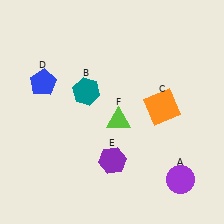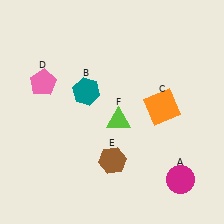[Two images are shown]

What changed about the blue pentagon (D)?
In Image 1, D is blue. In Image 2, it changed to pink.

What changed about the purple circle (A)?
In Image 1, A is purple. In Image 2, it changed to magenta.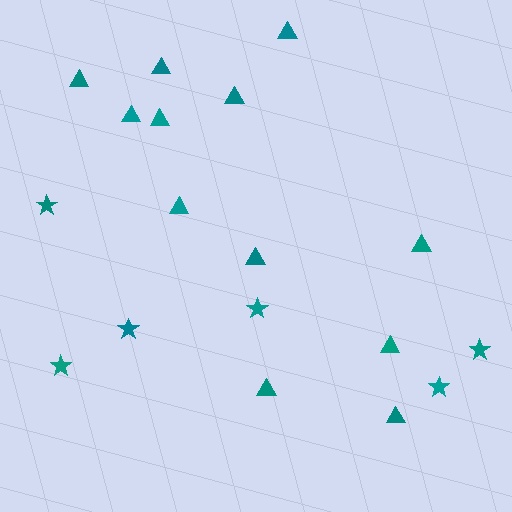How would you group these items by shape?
There are 2 groups: one group of stars (6) and one group of triangles (12).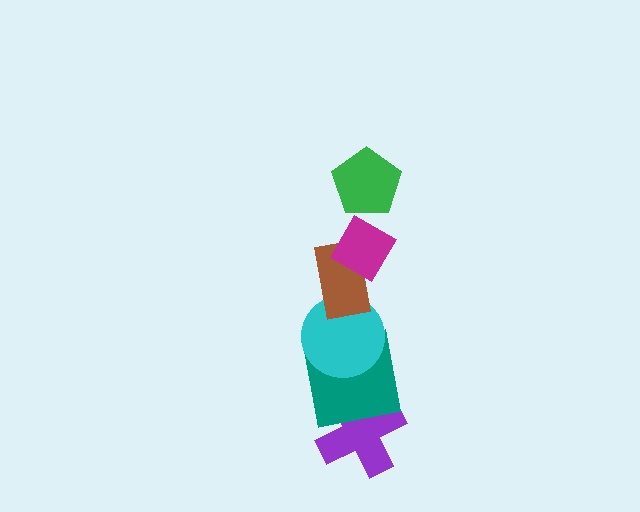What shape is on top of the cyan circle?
The brown rectangle is on top of the cyan circle.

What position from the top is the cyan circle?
The cyan circle is 4th from the top.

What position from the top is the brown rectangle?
The brown rectangle is 3rd from the top.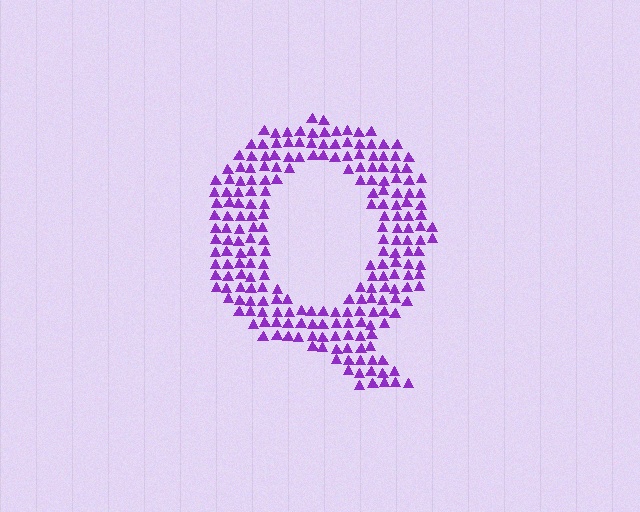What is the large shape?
The large shape is the letter Q.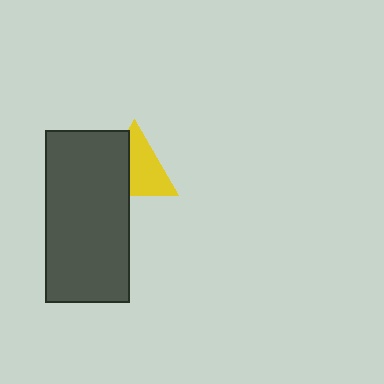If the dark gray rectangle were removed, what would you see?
You would see the complete yellow triangle.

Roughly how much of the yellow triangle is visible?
About half of it is visible (roughly 61%).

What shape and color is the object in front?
The object in front is a dark gray rectangle.